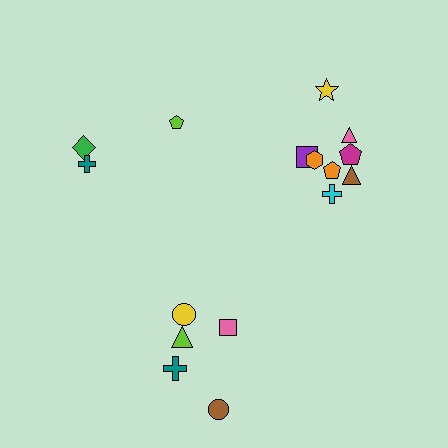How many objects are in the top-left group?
There are 3 objects.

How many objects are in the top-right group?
There are 8 objects.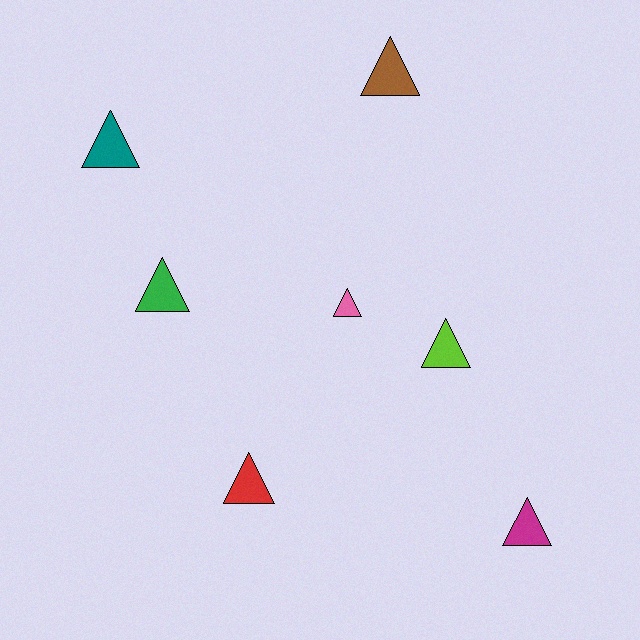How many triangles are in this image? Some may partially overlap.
There are 7 triangles.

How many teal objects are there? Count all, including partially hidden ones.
There is 1 teal object.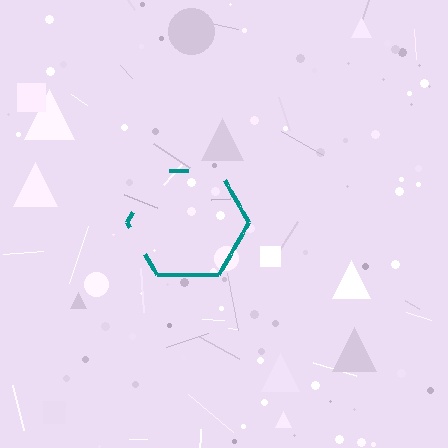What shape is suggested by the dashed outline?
The dashed outline suggests a hexagon.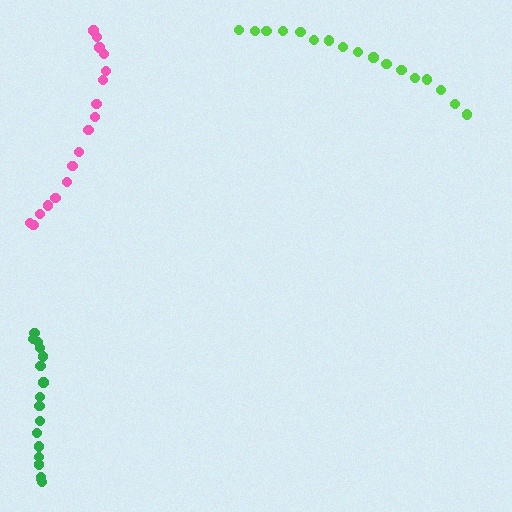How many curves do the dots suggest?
There are 3 distinct paths.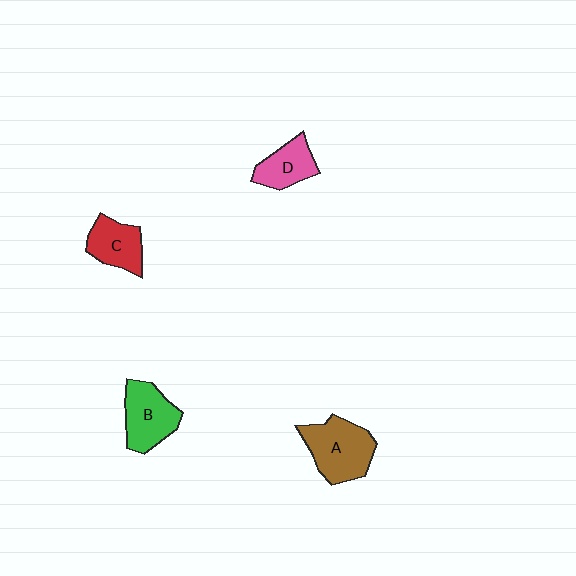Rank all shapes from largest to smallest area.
From largest to smallest: A (brown), B (green), C (red), D (pink).